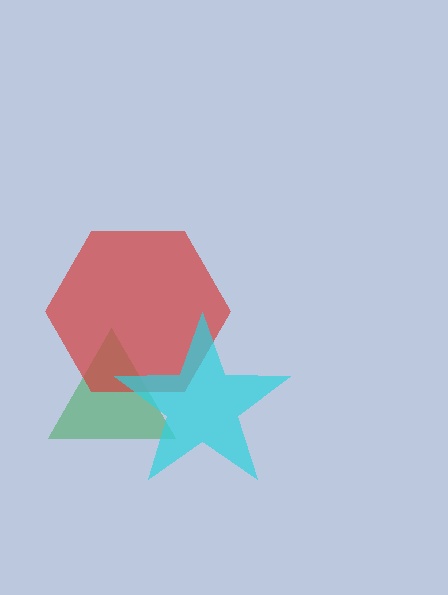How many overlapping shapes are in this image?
There are 3 overlapping shapes in the image.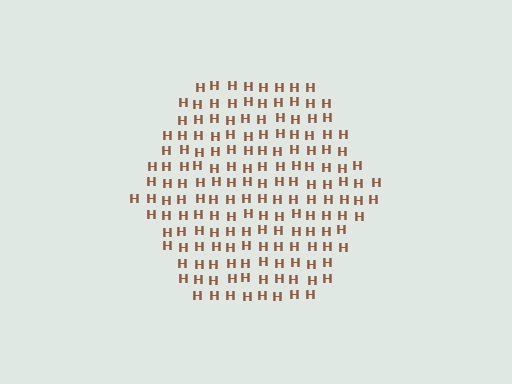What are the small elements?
The small elements are letter H's.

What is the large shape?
The large shape is a hexagon.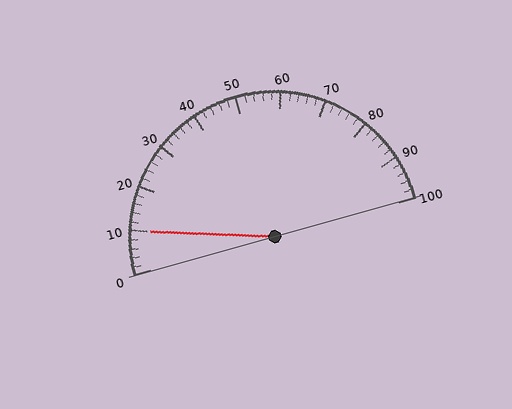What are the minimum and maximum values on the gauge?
The gauge ranges from 0 to 100.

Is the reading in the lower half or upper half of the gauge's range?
The reading is in the lower half of the range (0 to 100).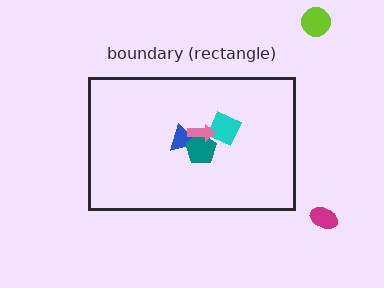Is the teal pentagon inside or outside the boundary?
Inside.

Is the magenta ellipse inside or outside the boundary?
Outside.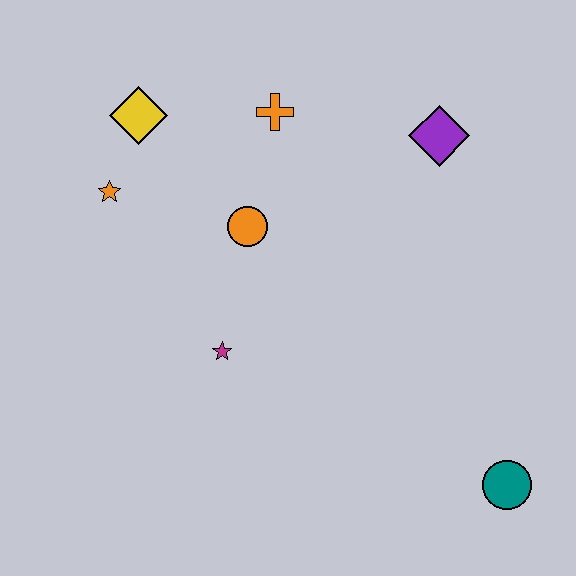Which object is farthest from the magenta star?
The teal circle is farthest from the magenta star.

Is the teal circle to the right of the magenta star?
Yes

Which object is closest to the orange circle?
The orange cross is closest to the orange circle.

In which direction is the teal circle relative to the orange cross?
The teal circle is below the orange cross.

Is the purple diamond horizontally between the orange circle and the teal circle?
Yes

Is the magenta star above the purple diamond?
No